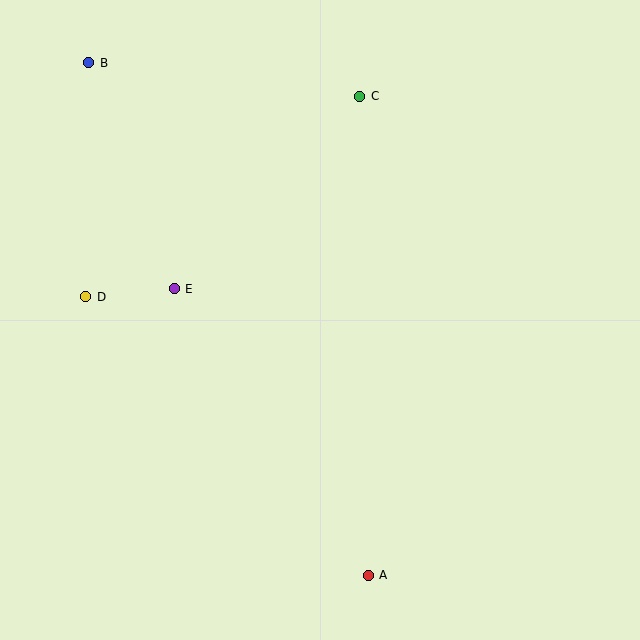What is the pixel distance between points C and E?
The distance between C and E is 267 pixels.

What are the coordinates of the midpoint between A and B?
The midpoint between A and B is at (228, 319).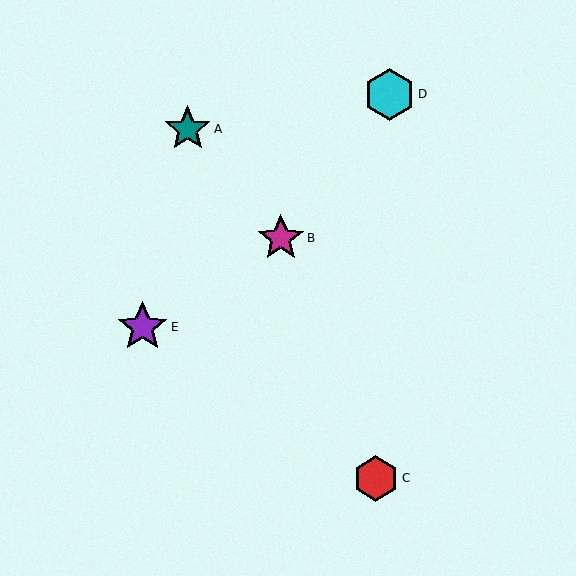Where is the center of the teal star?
The center of the teal star is at (188, 129).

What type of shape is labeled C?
Shape C is a red hexagon.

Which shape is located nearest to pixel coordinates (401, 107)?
The cyan hexagon (labeled D) at (389, 94) is nearest to that location.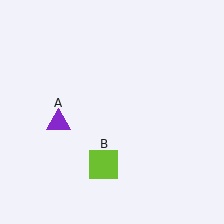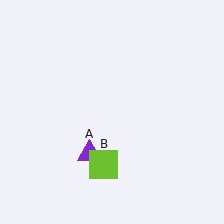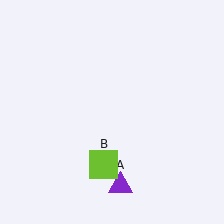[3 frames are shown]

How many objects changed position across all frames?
1 object changed position: purple triangle (object A).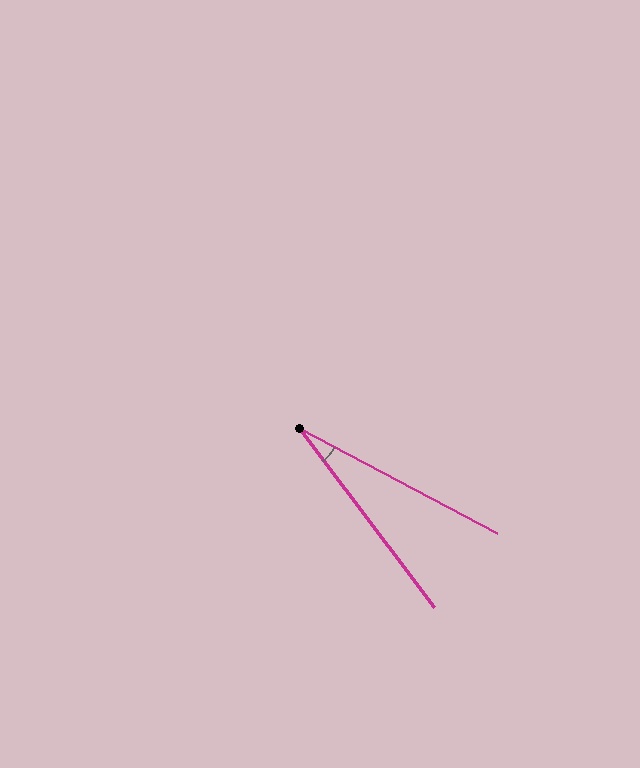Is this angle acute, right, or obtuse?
It is acute.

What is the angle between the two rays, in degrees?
Approximately 25 degrees.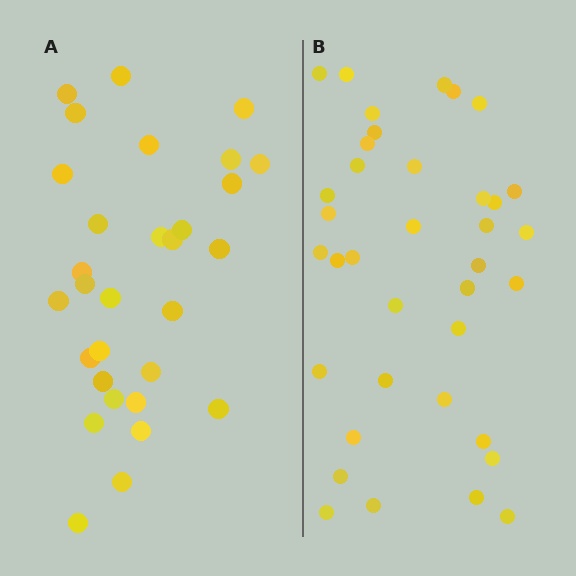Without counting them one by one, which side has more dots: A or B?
Region B (the right region) has more dots.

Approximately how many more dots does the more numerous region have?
Region B has roughly 8 or so more dots than region A.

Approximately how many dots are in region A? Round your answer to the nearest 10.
About 30 dots.